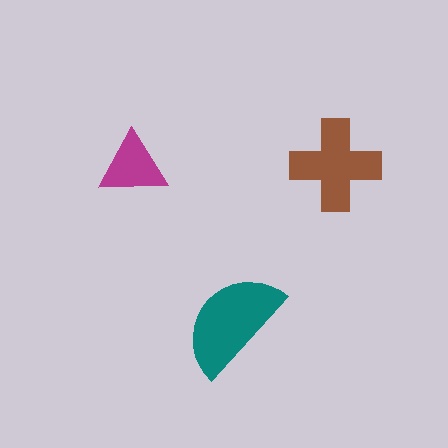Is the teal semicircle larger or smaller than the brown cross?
Larger.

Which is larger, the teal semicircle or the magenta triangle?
The teal semicircle.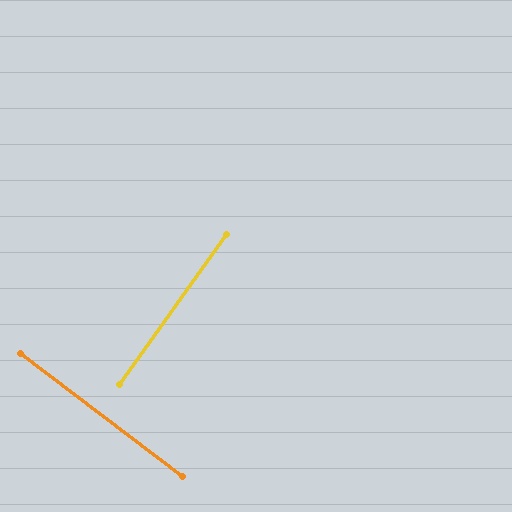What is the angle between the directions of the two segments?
Approximately 88 degrees.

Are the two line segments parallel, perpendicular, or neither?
Perpendicular — they meet at approximately 88°.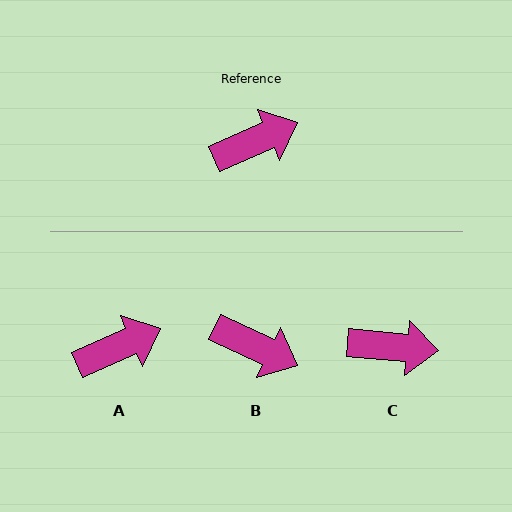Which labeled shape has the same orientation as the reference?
A.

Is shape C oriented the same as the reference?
No, it is off by about 29 degrees.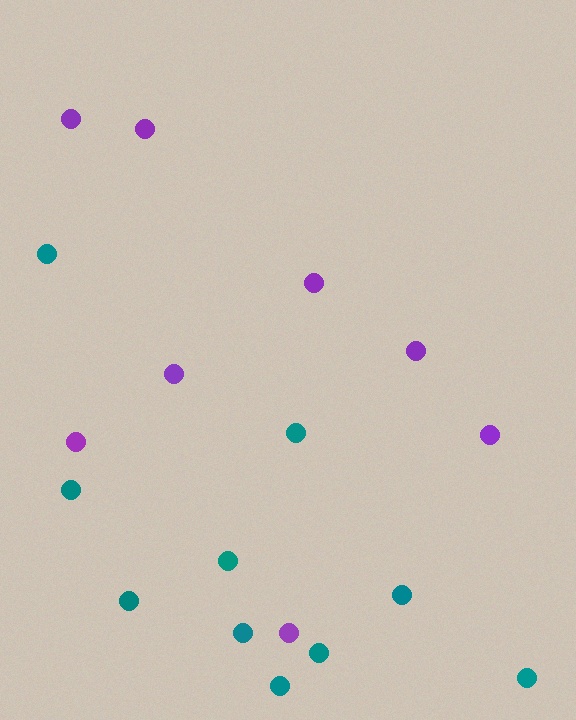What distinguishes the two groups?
There are 2 groups: one group of purple circles (8) and one group of teal circles (10).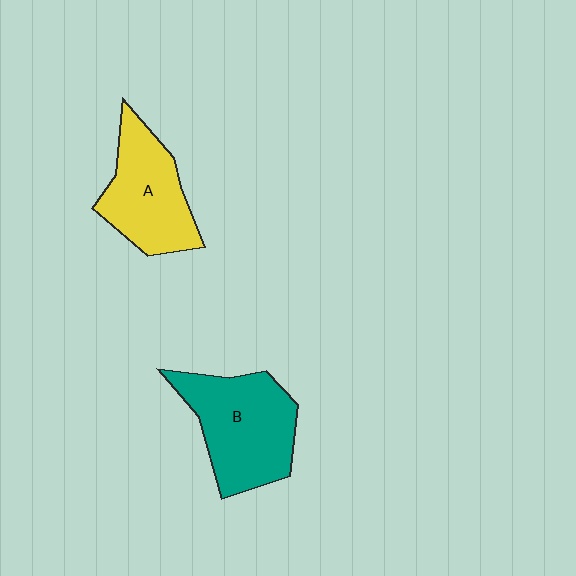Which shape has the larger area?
Shape B (teal).